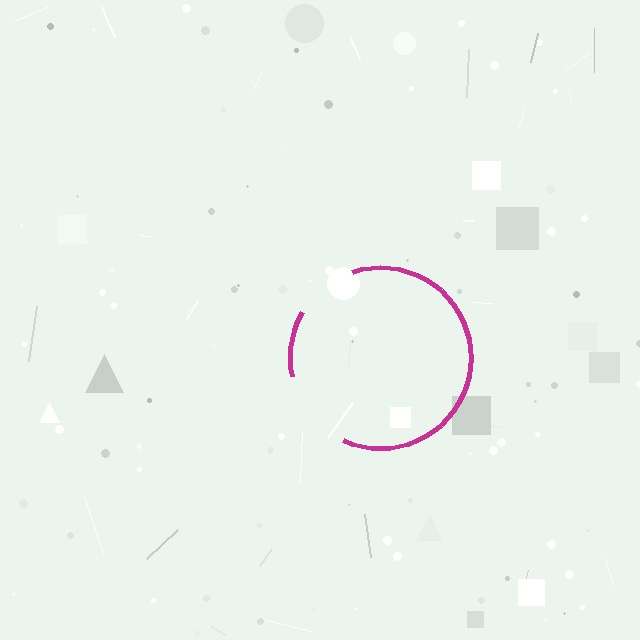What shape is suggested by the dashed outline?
The dashed outline suggests a circle.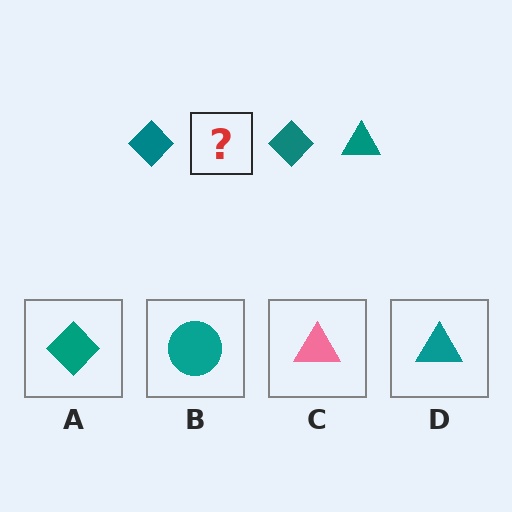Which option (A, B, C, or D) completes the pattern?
D.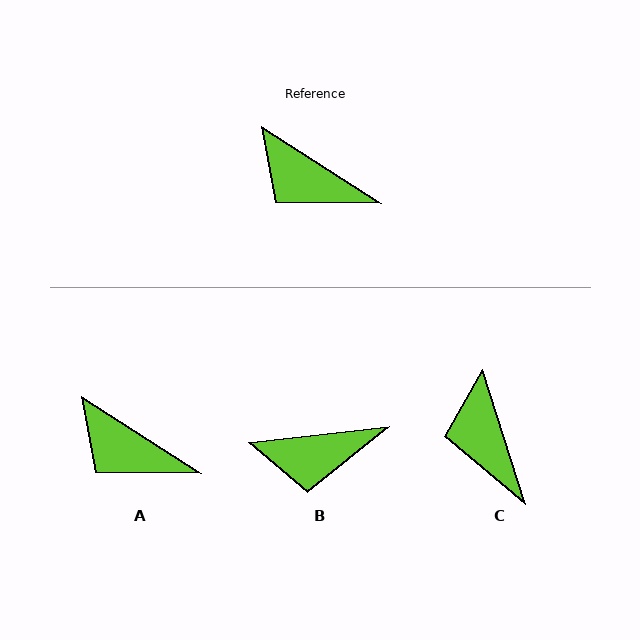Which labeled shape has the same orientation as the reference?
A.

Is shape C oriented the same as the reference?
No, it is off by about 40 degrees.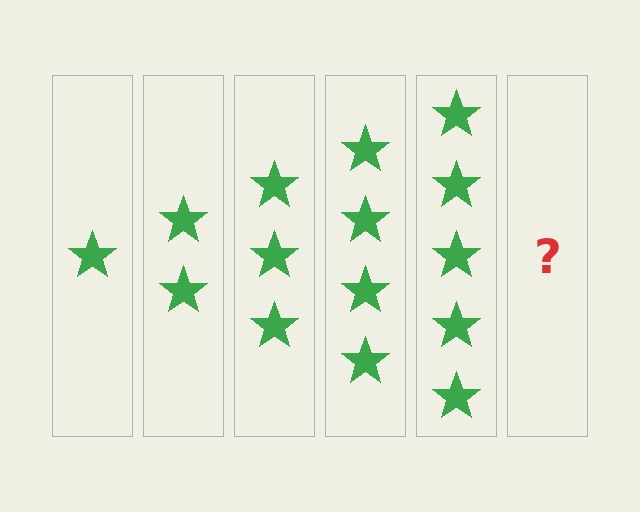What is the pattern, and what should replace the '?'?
The pattern is that each step adds one more star. The '?' should be 6 stars.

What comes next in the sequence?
The next element should be 6 stars.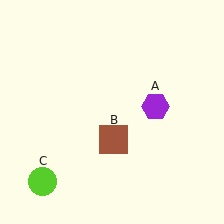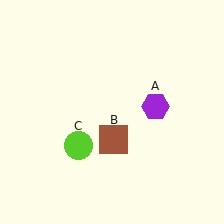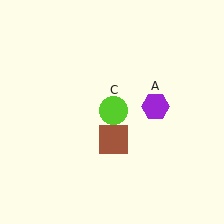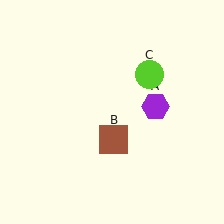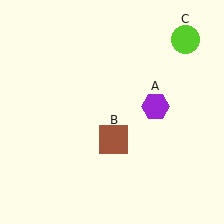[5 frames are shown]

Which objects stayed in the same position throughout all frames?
Purple hexagon (object A) and brown square (object B) remained stationary.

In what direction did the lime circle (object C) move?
The lime circle (object C) moved up and to the right.